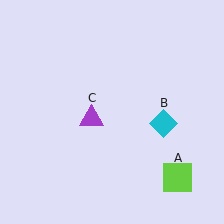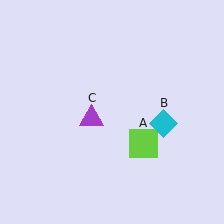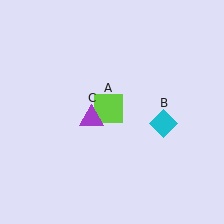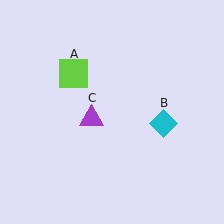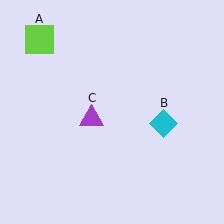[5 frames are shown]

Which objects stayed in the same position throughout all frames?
Cyan diamond (object B) and purple triangle (object C) remained stationary.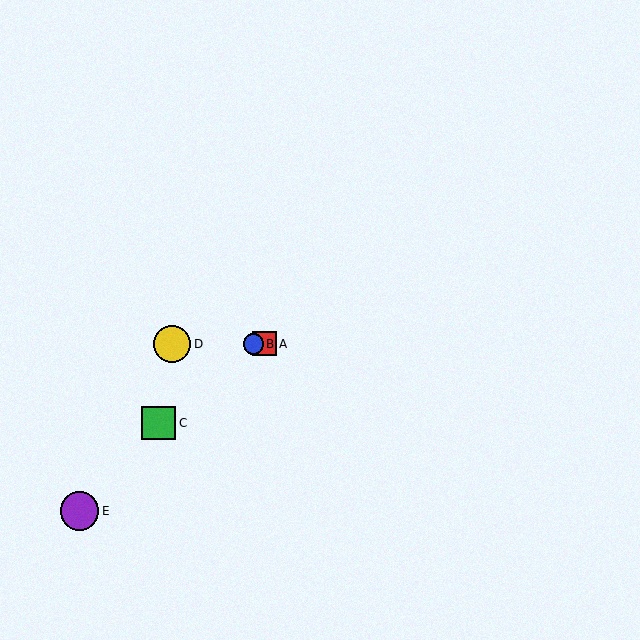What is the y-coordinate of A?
Object A is at y≈344.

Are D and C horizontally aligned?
No, D is at y≈344 and C is at y≈423.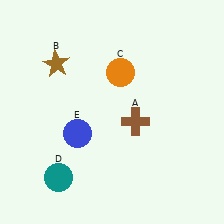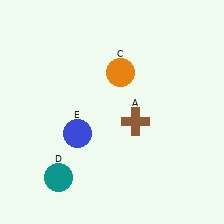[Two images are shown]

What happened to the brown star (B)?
The brown star (B) was removed in Image 2. It was in the top-left area of Image 1.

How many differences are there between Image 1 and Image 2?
There is 1 difference between the two images.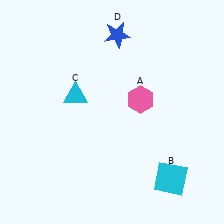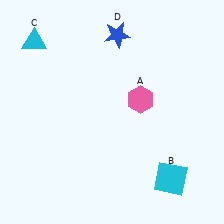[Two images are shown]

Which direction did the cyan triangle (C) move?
The cyan triangle (C) moved up.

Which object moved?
The cyan triangle (C) moved up.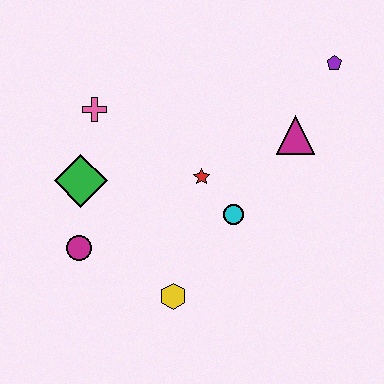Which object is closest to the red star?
The cyan circle is closest to the red star.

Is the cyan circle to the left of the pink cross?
No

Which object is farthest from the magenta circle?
The purple pentagon is farthest from the magenta circle.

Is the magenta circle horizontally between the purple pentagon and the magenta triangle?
No